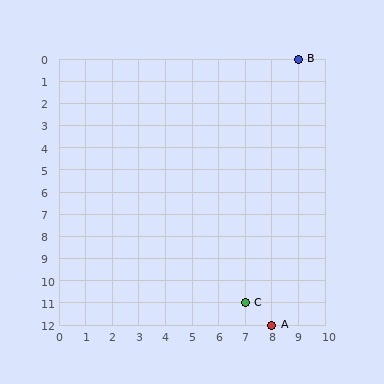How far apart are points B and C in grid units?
Points B and C are 2 columns and 11 rows apart (about 11.2 grid units diagonally).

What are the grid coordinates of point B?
Point B is at grid coordinates (9, 0).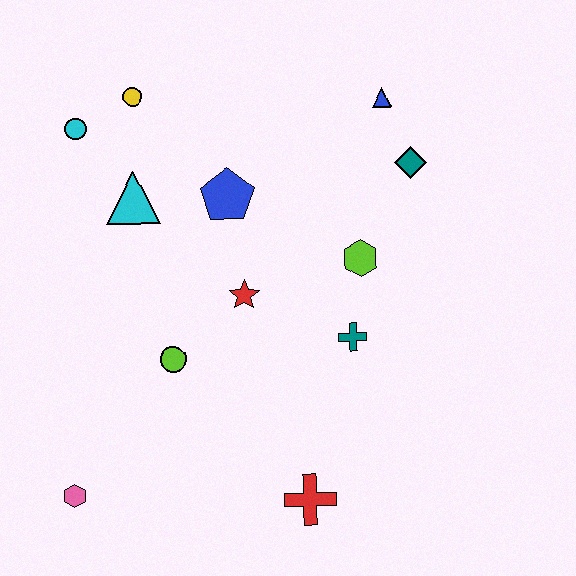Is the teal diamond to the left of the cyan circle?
No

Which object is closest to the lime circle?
The red star is closest to the lime circle.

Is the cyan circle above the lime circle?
Yes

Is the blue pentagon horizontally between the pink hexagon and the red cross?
Yes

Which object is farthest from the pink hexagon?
The blue triangle is farthest from the pink hexagon.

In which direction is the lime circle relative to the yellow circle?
The lime circle is below the yellow circle.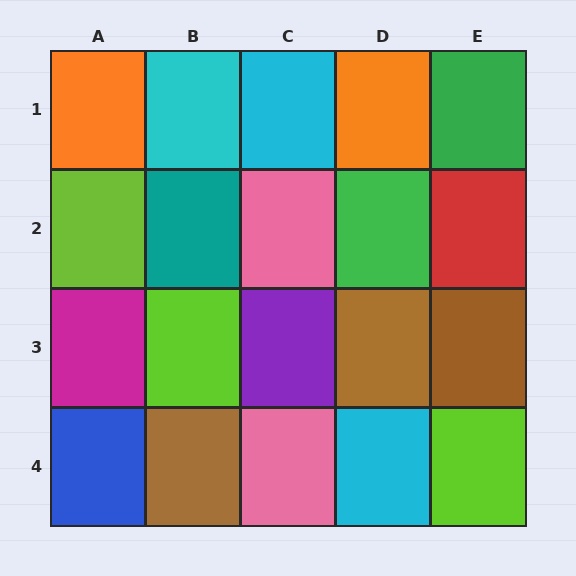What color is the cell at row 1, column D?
Orange.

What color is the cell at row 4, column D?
Cyan.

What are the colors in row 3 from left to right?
Magenta, lime, purple, brown, brown.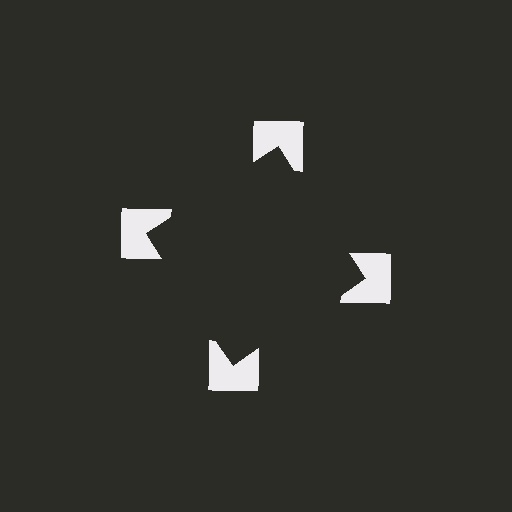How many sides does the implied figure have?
4 sides.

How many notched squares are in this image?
There are 4 — one at each vertex of the illusory square.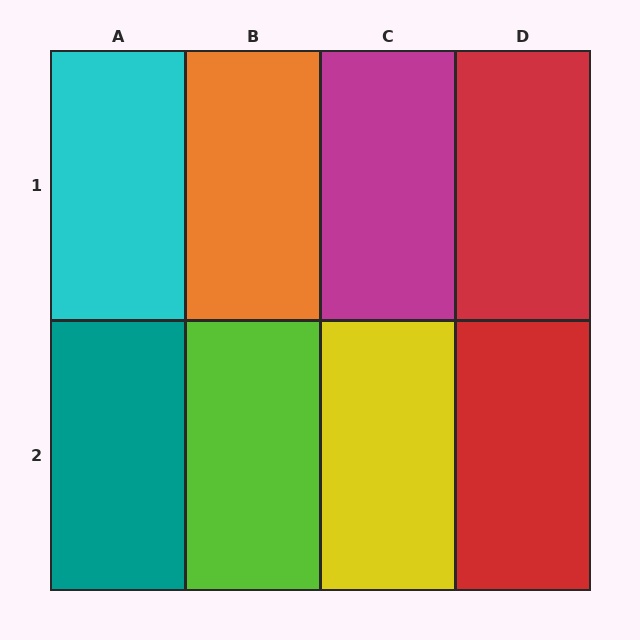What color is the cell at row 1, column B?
Orange.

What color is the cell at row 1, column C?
Magenta.